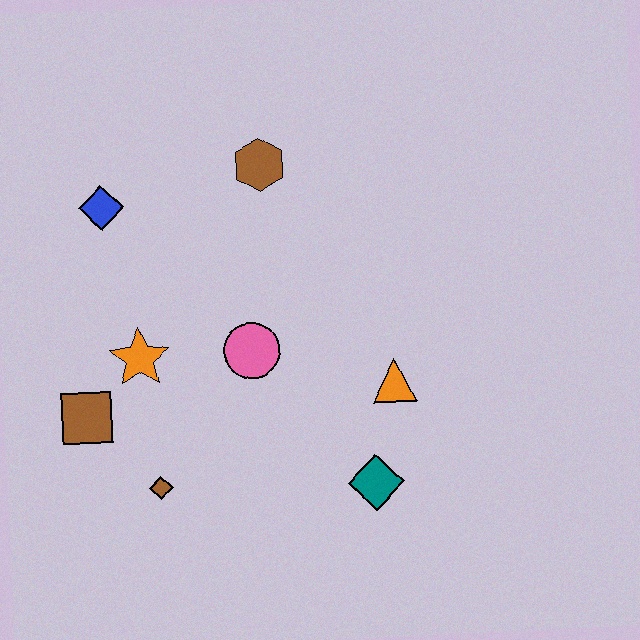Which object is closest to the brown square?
The orange star is closest to the brown square.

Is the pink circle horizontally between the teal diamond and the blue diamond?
Yes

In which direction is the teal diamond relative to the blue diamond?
The teal diamond is below the blue diamond.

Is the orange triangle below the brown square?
No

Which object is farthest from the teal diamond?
The blue diamond is farthest from the teal diamond.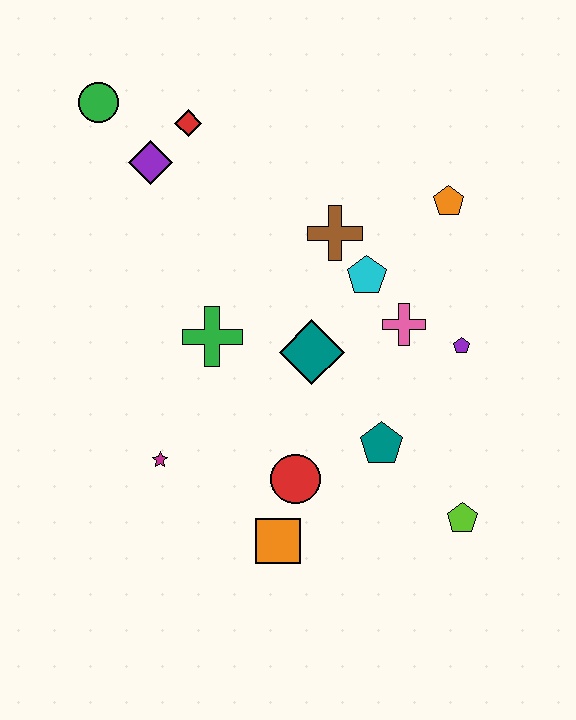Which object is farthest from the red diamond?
The lime pentagon is farthest from the red diamond.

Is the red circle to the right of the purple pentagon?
No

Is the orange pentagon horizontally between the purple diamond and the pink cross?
No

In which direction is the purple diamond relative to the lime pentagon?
The purple diamond is above the lime pentagon.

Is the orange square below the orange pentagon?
Yes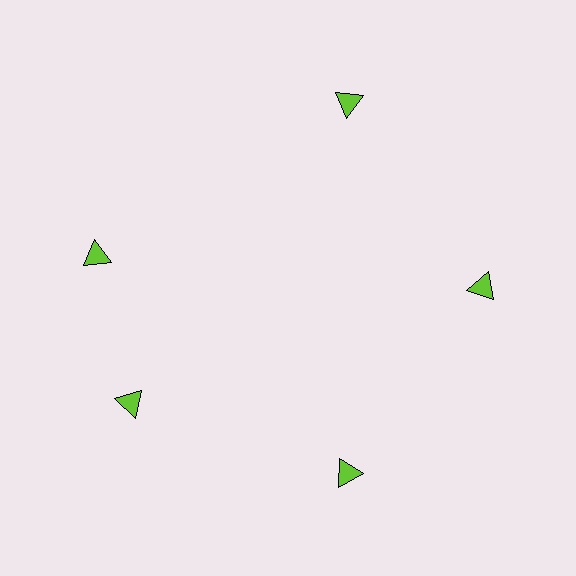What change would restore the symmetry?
The symmetry would be restored by rotating it back into even spacing with its neighbors so that all 5 triangles sit at equal angles and equal distance from the center.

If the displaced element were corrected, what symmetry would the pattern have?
It would have 5-fold rotational symmetry — the pattern would map onto itself every 72 degrees.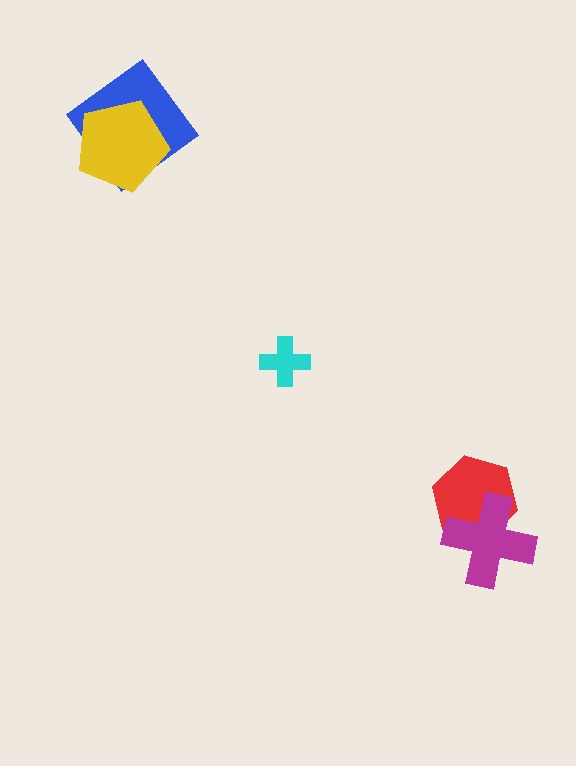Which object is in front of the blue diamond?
The yellow pentagon is in front of the blue diamond.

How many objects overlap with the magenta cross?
1 object overlaps with the magenta cross.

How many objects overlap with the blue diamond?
1 object overlaps with the blue diamond.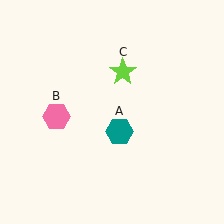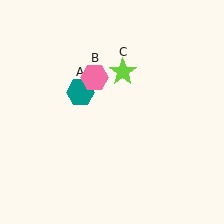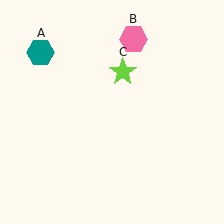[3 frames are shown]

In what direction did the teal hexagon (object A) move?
The teal hexagon (object A) moved up and to the left.